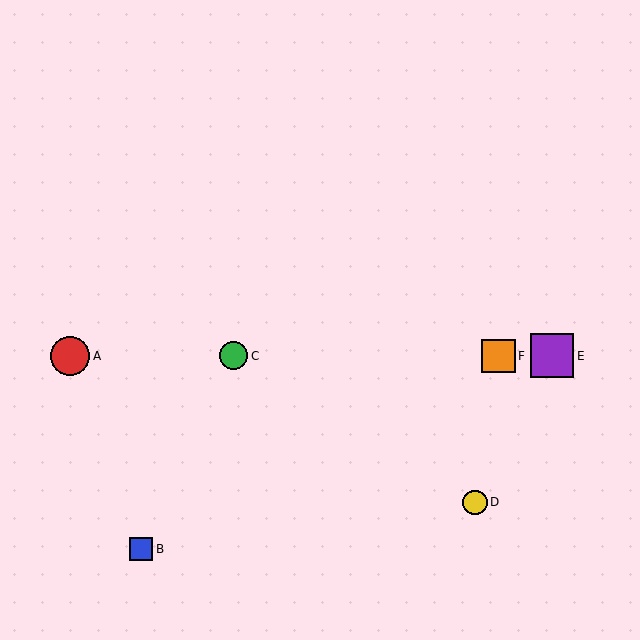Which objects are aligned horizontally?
Objects A, C, E, F are aligned horizontally.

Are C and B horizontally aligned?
No, C is at y≈356 and B is at y≈549.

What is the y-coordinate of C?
Object C is at y≈356.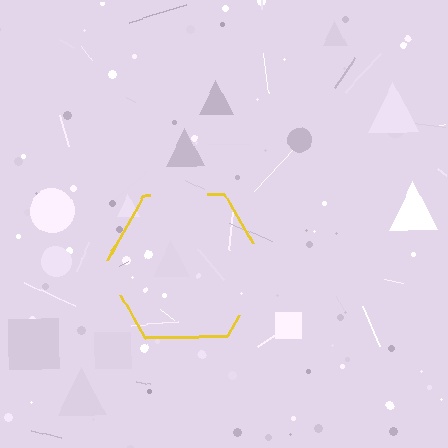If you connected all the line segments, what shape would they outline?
They would outline a hexagon.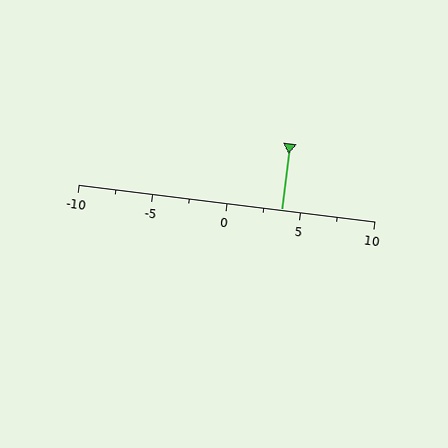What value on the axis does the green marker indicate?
The marker indicates approximately 3.8.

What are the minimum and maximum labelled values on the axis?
The axis runs from -10 to 10.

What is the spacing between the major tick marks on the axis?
The major ticks are spaced 5 apart.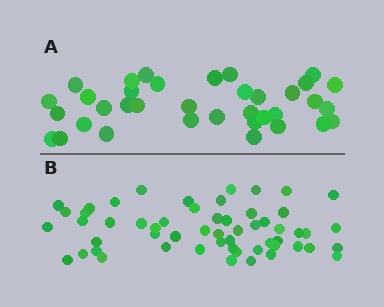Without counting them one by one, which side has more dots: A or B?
Region B (the bottom region) has more dots.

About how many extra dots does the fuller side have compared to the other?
Region B has approximately 20 more dots than region A.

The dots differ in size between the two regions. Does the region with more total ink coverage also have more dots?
No. Region A has more total ink coverage because its dots are larger, but region B actually contains more individual dots. Total area can be misleading — the number of items is what matters here.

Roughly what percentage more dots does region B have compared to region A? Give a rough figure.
About 55% more.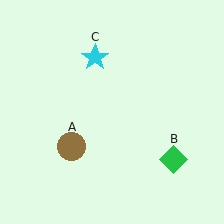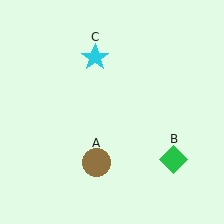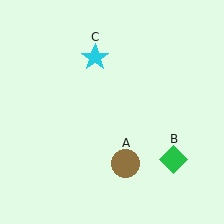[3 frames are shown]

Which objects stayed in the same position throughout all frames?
Green diamond (object B) and cyan star (object C) remained stationary.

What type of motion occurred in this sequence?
The brown circle (object A) rotated counterclockwise around the center of the scene.